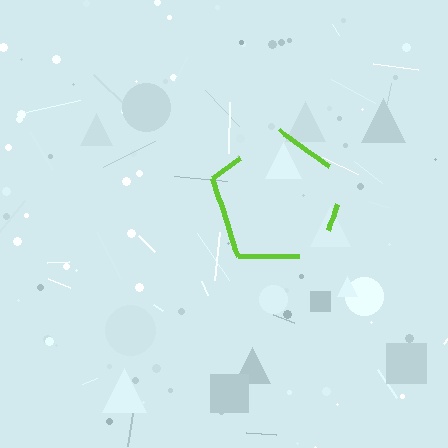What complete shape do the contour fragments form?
The contour fragments form a pentagon.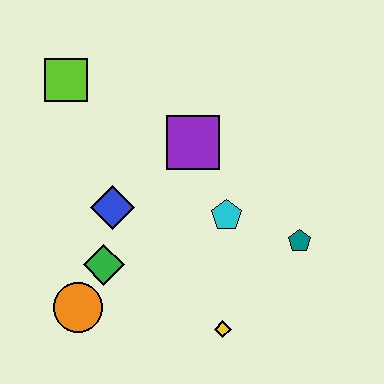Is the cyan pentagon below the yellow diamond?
No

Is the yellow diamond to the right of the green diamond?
Yes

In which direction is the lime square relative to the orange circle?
The lime square is above the orange circle.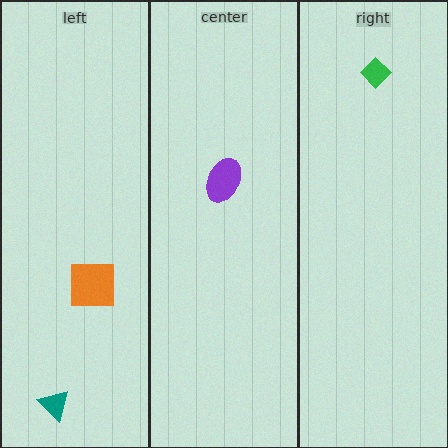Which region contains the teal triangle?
The left region.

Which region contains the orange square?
The left region.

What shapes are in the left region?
The orange square, the teal triangle.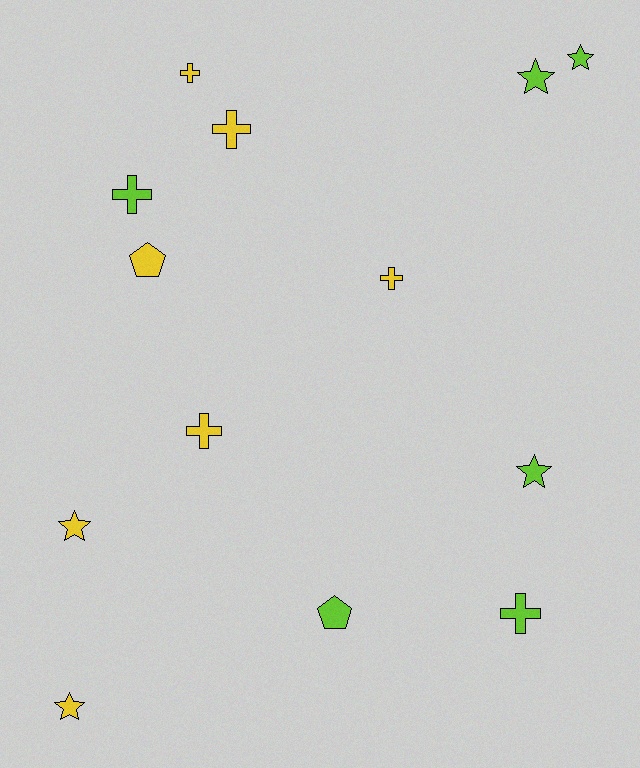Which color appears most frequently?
Yellow, with 7 objects.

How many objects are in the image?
There are 13 objects.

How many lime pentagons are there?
There is 1 lime pentagon.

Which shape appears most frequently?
Cross, with 6 objects.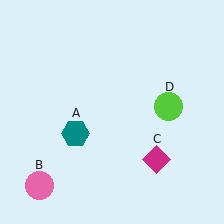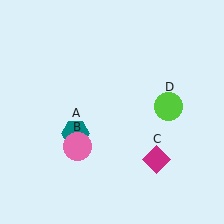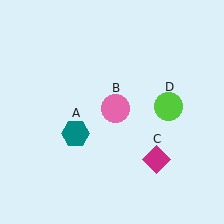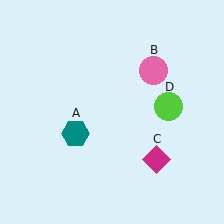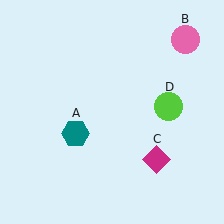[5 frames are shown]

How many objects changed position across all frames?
1 object changed position: pink circle (object B).